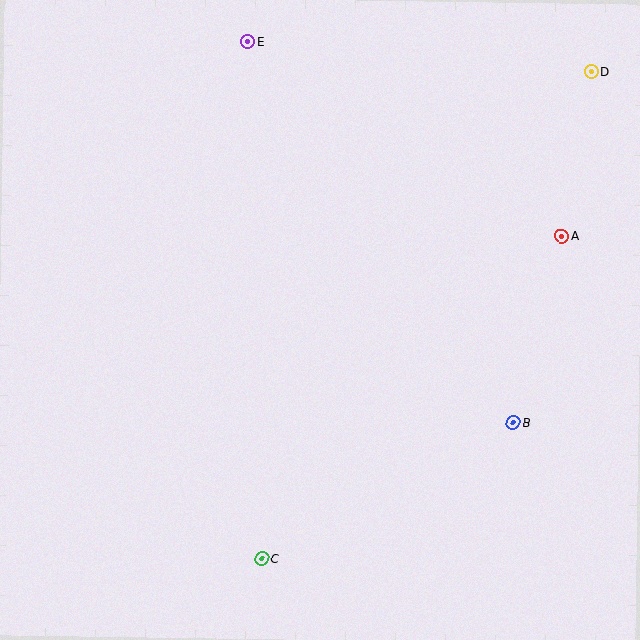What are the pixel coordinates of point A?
Point A is at (562, 236).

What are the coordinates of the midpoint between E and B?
The midpoint between E and B is at (381, 232).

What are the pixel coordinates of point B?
Point B is at (513, 423).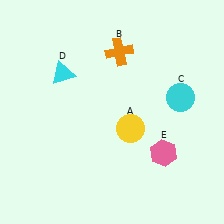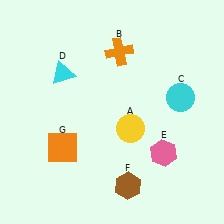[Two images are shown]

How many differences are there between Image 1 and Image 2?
There are 2 differences between the two images.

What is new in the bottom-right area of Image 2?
A brown hexagon (F) was added in the bottom-right area of Image 2.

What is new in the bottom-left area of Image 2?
An orange square (G) was added in the bottom-left area of Image 2.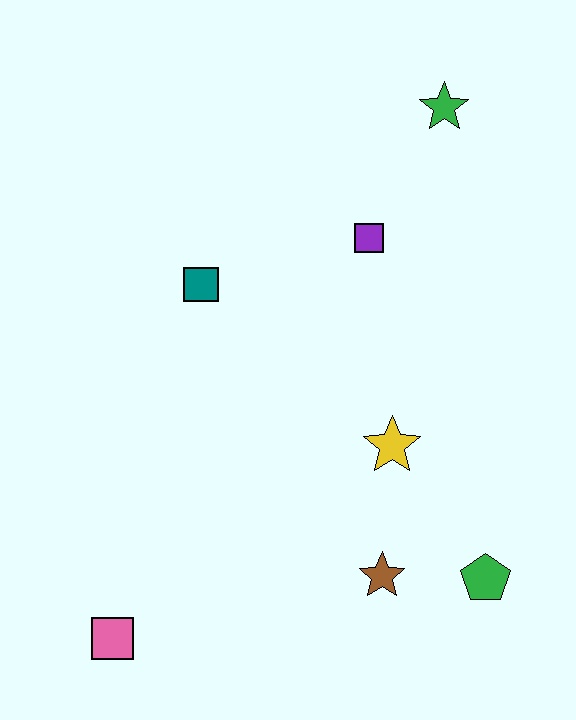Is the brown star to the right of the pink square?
Yes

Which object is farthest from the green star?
The pink square is farthest from the green star.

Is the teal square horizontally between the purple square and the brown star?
No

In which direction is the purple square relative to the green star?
The purple square is below the green star.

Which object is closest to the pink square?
The brown star is closest to the pink square.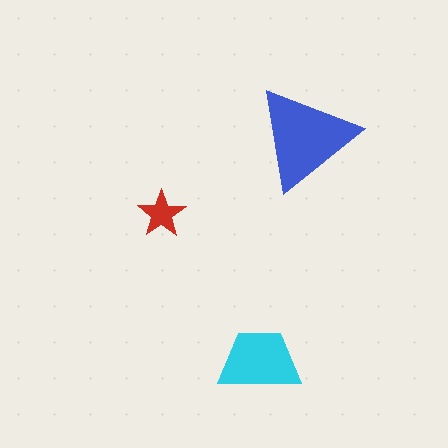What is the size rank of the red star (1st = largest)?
3rd.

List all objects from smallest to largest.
The red star, the cyan trapezoid, the blue triangle.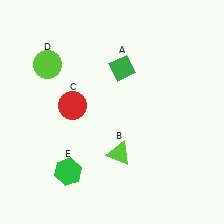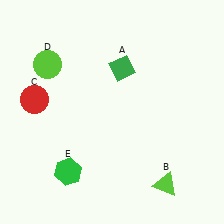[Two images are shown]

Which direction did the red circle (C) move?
The red circle (C) moved left.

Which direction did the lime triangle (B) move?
The lime triangle (B) moved right.